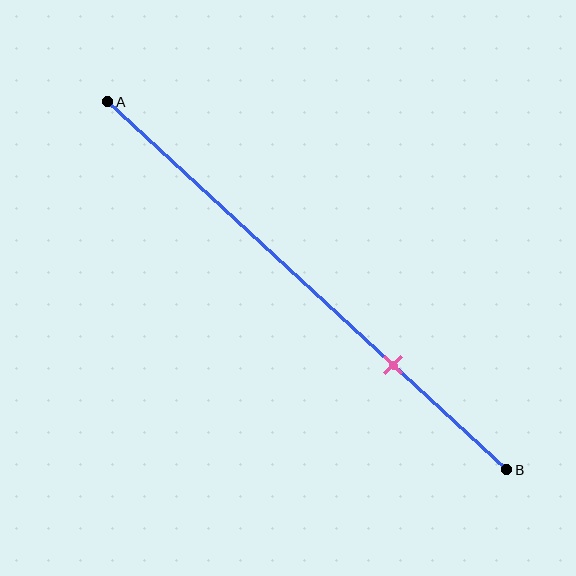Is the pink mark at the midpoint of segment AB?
No, the mark is at about 70% from A, not at the 50% midpoint.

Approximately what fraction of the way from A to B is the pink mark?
The pink mark is approximately 70% of the way from A to B.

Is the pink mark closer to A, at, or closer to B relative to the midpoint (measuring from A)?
The pink mark is closer to point B than the midpoint of segment AB.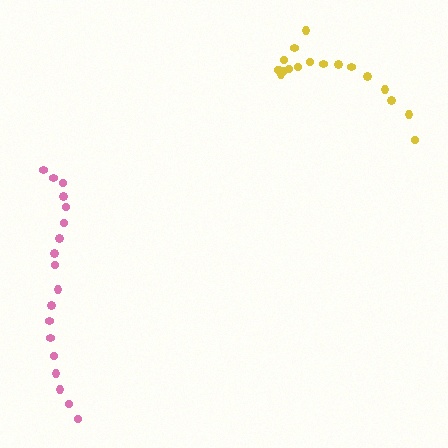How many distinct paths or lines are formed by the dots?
There are 2 distinct paths.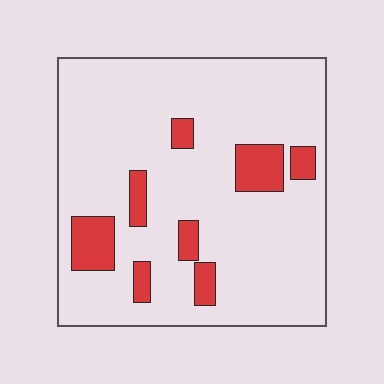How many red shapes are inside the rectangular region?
8.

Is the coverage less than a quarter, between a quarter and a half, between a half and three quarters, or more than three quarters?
Less than a quarter.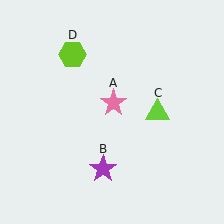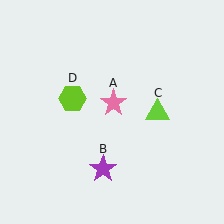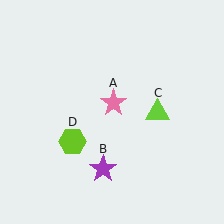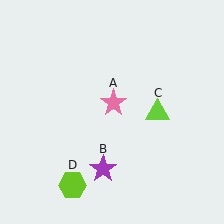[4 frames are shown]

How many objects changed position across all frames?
1 object changed position: lime hexagon (object D).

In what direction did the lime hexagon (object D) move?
The lime hexagon (object D) moved down.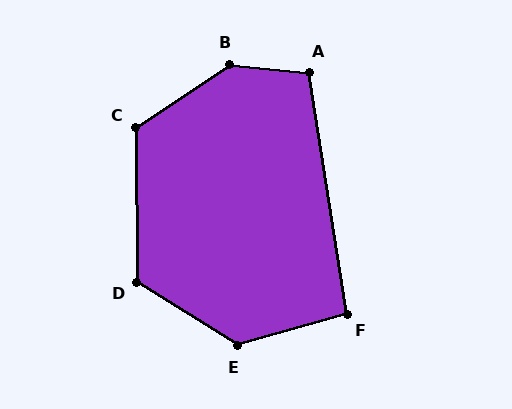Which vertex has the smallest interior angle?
F, at approximately 97 degrees.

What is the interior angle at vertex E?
Approximately 132 degrees (obtuse).